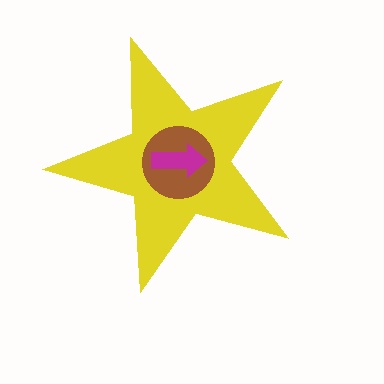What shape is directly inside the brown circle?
The magenta arrow.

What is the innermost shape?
The magenta arrow.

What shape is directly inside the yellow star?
The brown circle.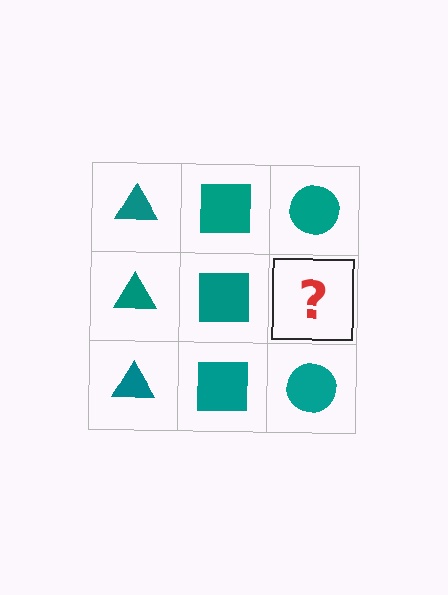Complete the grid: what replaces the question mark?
The question mark should be replaced with a teal circle.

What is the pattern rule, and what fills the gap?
The rule is that each column has a consistent shape. The gap should be filled with a teal circle.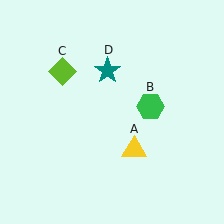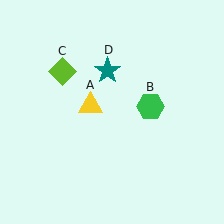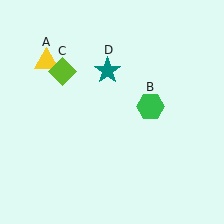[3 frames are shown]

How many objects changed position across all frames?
1 object changed position: yellow triangle (object A).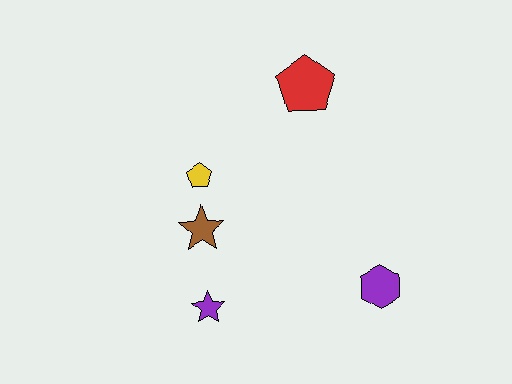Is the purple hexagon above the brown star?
No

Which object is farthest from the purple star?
The red pentagon is farthest from the purple star.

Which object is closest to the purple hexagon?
The purple star is closest to the purple hexagon.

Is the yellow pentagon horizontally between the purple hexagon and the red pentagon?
No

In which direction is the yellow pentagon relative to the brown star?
The yellow pentagon is above the brown star.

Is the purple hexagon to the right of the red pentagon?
Yes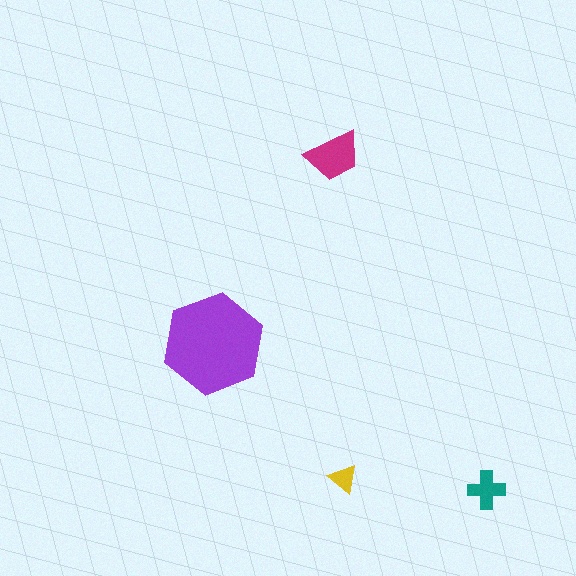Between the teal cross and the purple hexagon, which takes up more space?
The purple hexagon.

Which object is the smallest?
The yellow triangle.